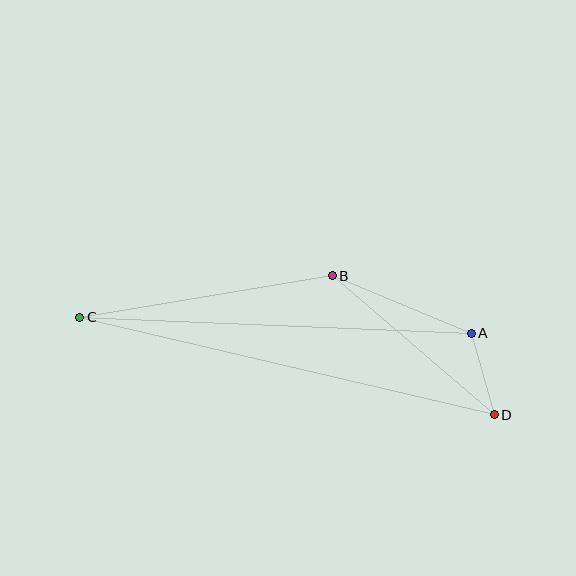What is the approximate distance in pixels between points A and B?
The distance between A and B is approximately 150 pixels.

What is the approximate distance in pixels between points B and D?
The distance between B and D is approximately 213 pixels.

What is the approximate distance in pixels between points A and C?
The distance between A and C is approximately 392 pixels.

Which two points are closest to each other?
Points A and D are closest to each other.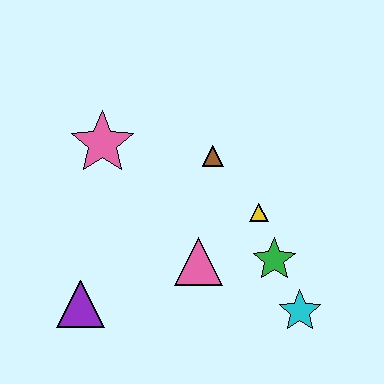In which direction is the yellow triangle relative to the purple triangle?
The yellow triangle is to the right of the purple triangle.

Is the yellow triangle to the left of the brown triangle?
No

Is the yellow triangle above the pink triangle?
Yes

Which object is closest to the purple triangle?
The pink triangle is closest to the purple triangle.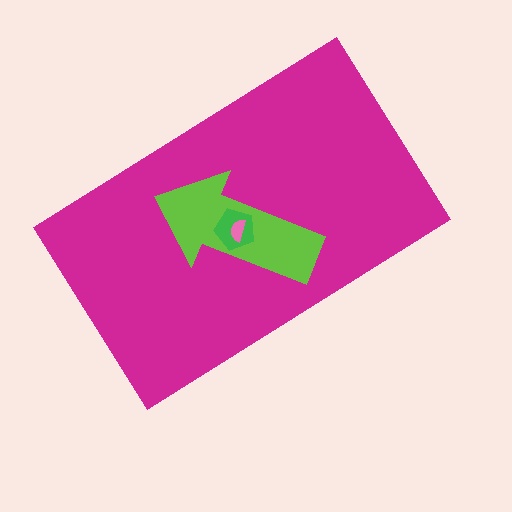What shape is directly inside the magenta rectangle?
The lime arrow.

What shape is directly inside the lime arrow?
The green pentagon.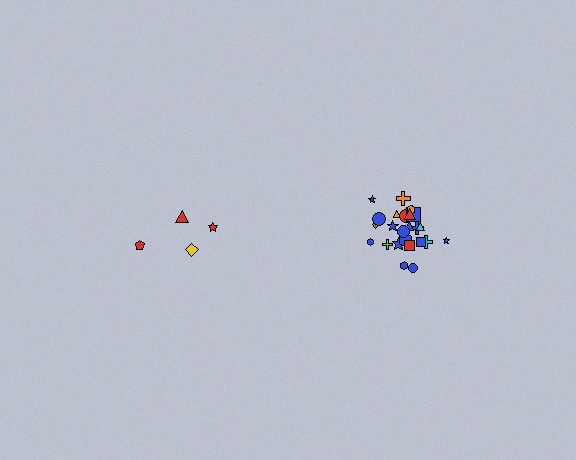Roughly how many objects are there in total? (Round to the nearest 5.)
Roughly 30 objects in total.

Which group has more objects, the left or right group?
The right group.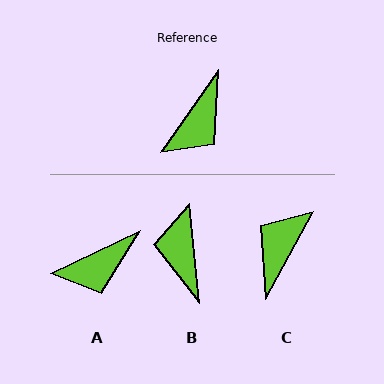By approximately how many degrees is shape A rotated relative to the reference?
Approximately 29 degrees clockwise.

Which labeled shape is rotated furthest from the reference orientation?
C, about 173 degrees away.